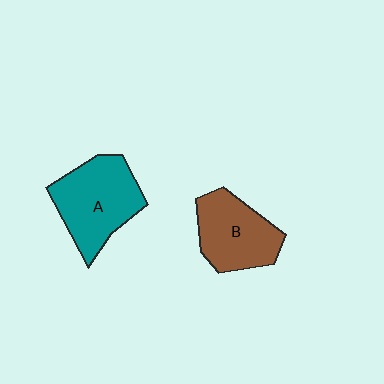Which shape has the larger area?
Shape A (teal).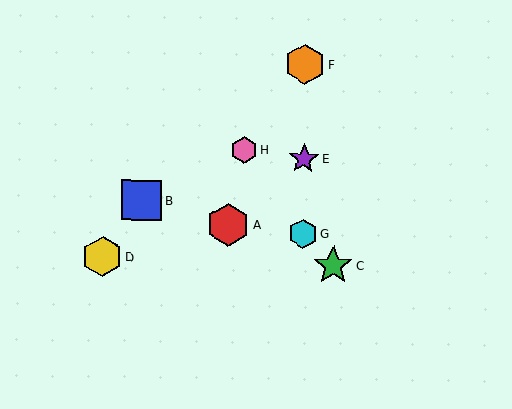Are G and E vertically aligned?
Yes, both are at x≈303.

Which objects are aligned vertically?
Objects E, F, G are aligned vertically.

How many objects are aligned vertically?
3 objects (E, F, G) are aligned vertically.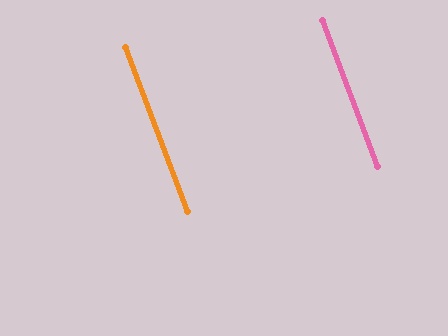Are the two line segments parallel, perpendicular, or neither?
Parallel — their directions differ by only 0.5°.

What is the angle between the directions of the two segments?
Approximately 1 degree.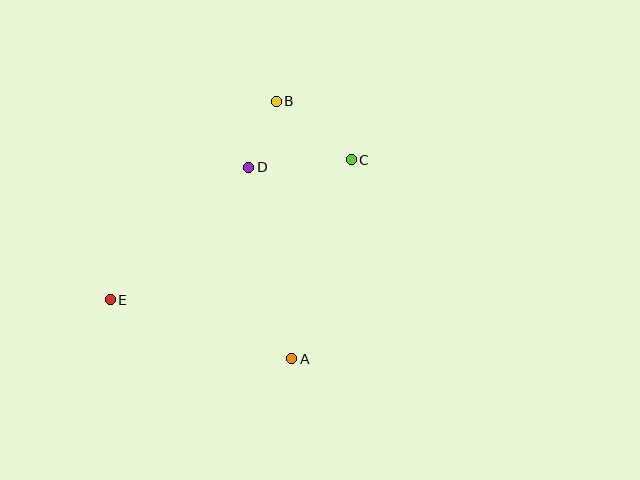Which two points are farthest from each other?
Points C and E are farthest from each other.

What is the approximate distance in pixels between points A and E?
The distance between A and E is approximately 191 pixels.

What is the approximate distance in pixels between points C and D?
The distance between C and D is approximately 103 pixels.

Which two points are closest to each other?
Points B and D are closest to each other.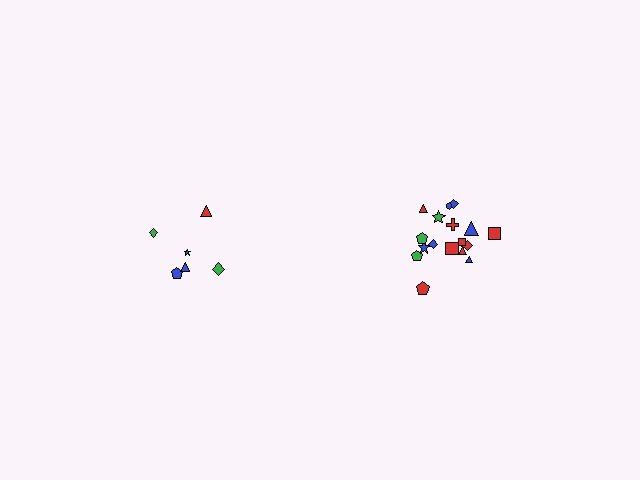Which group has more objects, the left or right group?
The right group.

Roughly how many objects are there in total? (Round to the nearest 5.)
Roughly 25 objects in total.